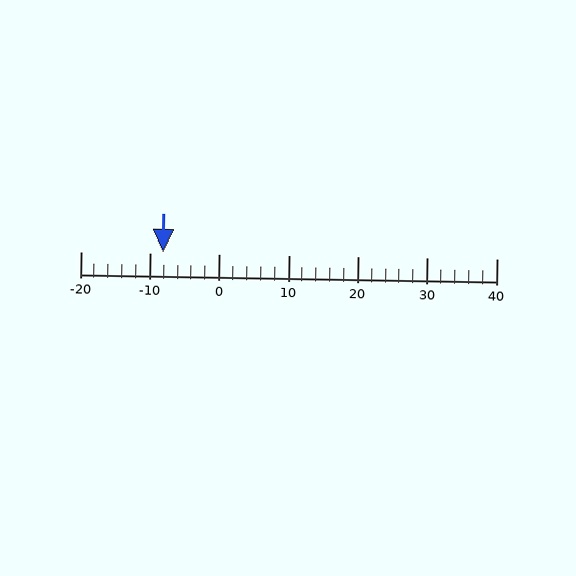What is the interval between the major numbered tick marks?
The major tick marks are spaced 10 units apart.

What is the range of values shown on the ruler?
The ruler shows values from -20 to 40.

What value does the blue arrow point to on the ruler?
The blue arrow points to approximately -8.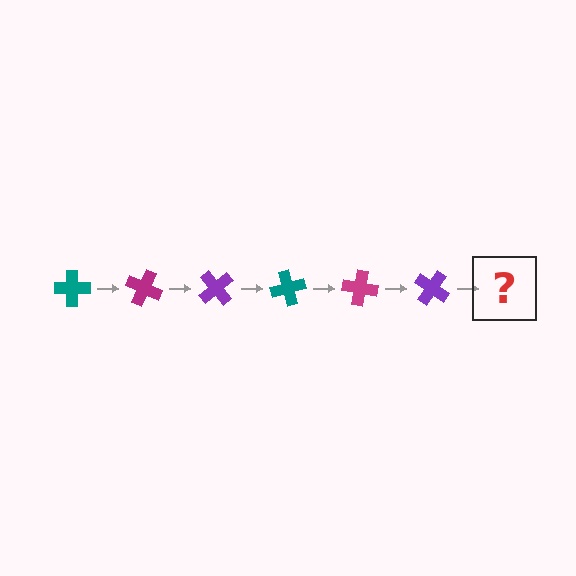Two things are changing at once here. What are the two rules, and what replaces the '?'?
The two rules are that it rotates 25 degrees each step and the color cycles through teal, magenta, and purple. The '?' should be a teal cross, rotated 150 degrees from the start.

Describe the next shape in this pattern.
It should be a teal cross, rotated 150 degrees from the start.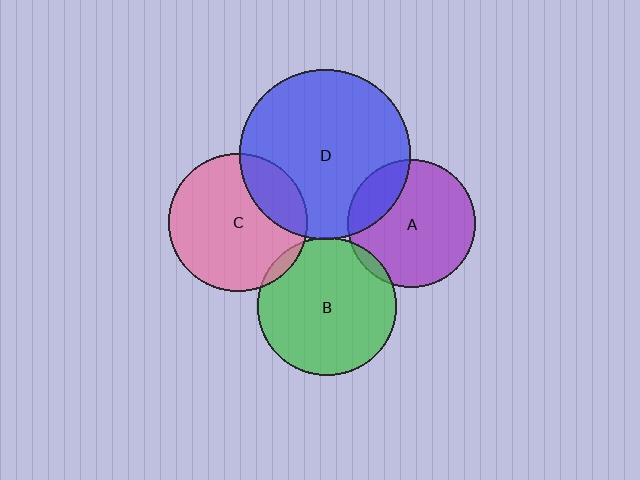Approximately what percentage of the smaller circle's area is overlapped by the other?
Approximately 20%.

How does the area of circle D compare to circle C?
Approximately 1.5 times.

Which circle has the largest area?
Circle D (blue).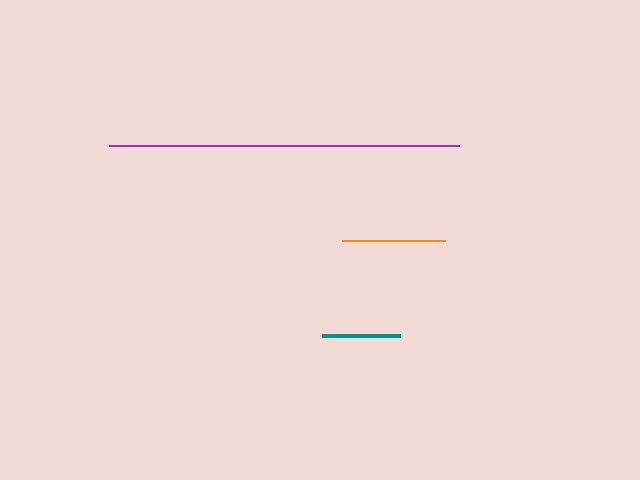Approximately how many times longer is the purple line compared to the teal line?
The purple line is approximately 4.5 times the length of the teal line.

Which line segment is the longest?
The purple line is the longest at approximately 349 pixels.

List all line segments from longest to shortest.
From longest to shortest: purple, orange, teal.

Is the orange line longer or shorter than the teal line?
The orange line is longer than the teal line.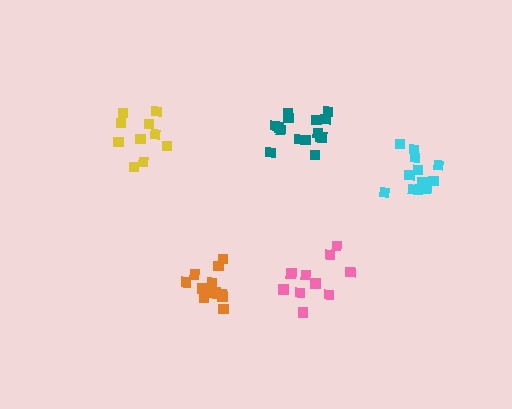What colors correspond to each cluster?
The clusters are colored: yellow, teal, pink, orange, cyan.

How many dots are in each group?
Group 1: 10 dots, Group 2: 15 dots, Group 3: 10 dots, Group 4: 12 dots, Group 5: 12 dots (59 total).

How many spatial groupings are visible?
There are 5 spatial groupings.